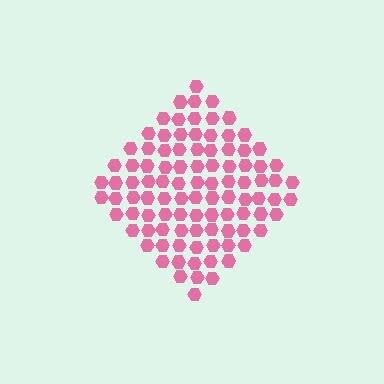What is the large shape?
The large shape is a diamond.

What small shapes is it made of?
It is made of small hexagons.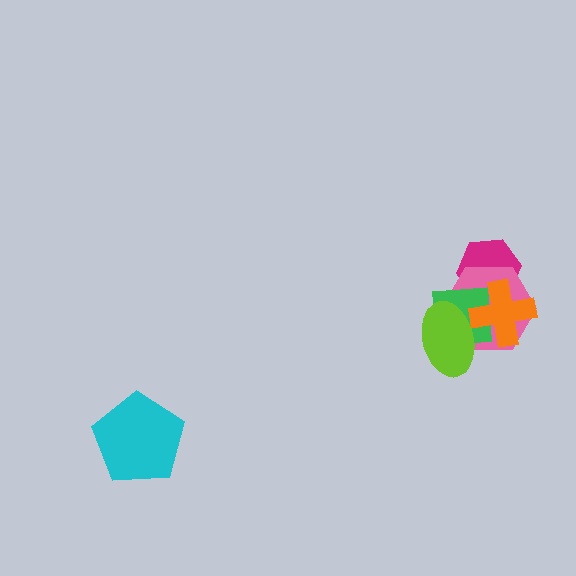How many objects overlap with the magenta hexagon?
3 objects overlap with the magenta hexagon.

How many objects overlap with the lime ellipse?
3 objects overlap with the lime ellipse.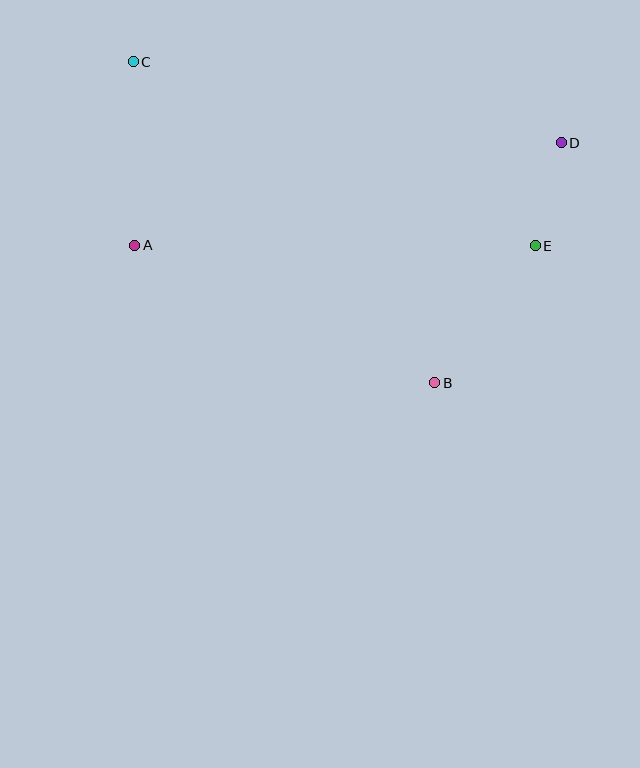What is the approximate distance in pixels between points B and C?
The distance between B and C is approximately 440 pixels.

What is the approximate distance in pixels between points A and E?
The distance between A and E is approximately 400 pixels.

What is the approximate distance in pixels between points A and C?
The distance between A and C is approximately 184 pixels.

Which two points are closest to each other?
Points D and E are closest to each other.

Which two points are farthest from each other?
Points C and E are farthest from each other.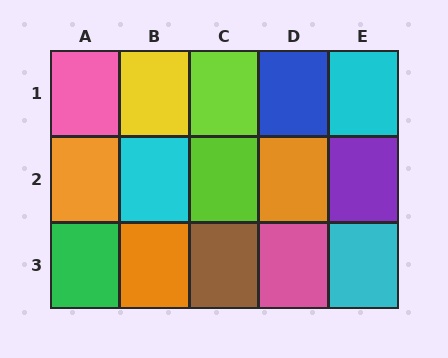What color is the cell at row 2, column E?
Purple.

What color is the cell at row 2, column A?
Orange.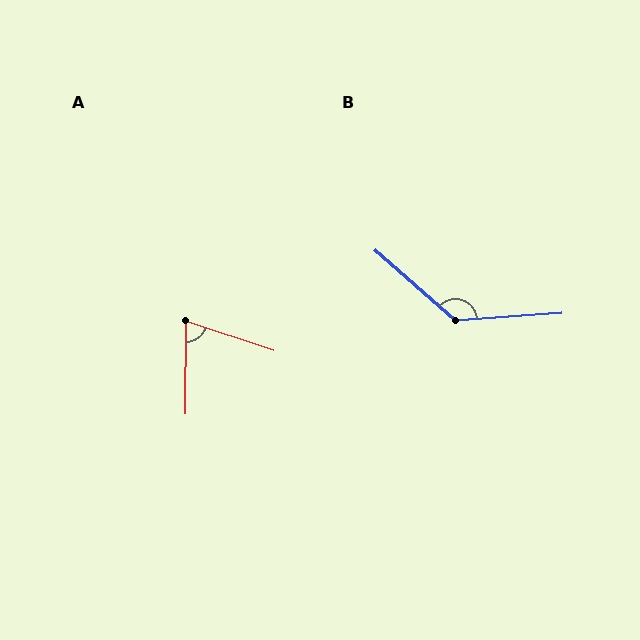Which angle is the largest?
B, at approximately 134 degrees.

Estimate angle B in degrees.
Approximately 134 degrees.